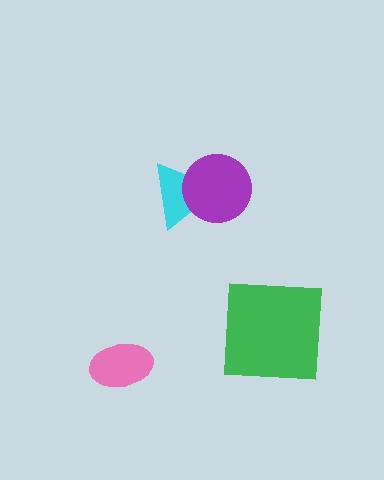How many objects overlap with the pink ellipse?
0 objects overlap with the pink ellipse.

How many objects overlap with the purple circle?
1 object overlaps with the purple circle.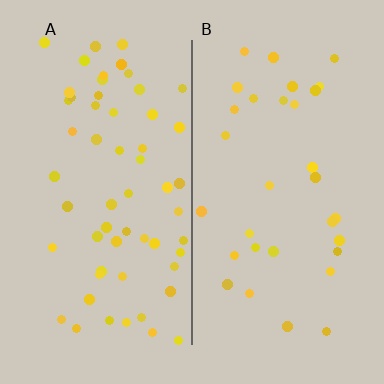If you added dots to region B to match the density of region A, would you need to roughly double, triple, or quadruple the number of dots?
Approximately double.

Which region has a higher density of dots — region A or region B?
A (the left).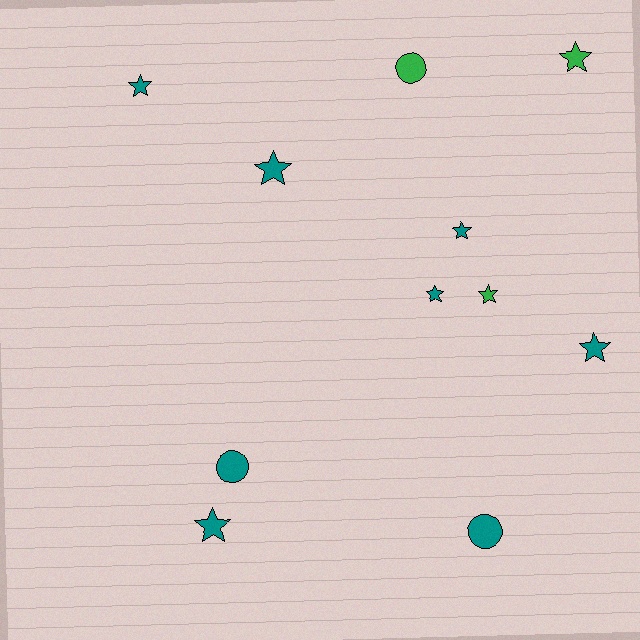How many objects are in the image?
There are 11 objects.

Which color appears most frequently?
Teal, with 8 objects.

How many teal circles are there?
There are 2 teal circles.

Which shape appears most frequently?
Star, with 8 objects.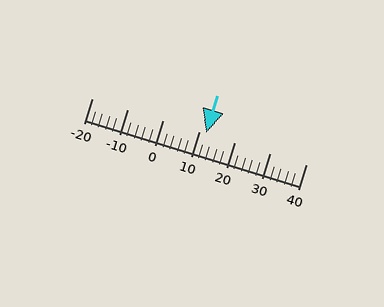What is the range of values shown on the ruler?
The ruler shows values from -20 to 40.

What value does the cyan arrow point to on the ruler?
The cyan arrow points to approximately 12.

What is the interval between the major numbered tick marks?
The major tick marks are spaced 10 units apart.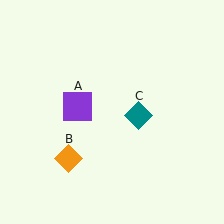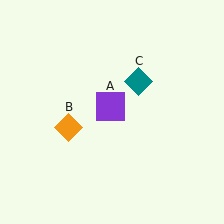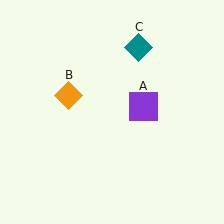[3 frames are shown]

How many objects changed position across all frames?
3 objects changed position: purple square (object A), orange diamond (object B), teal diamond (object C).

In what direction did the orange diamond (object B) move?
The orange diamond (object B) moved up.